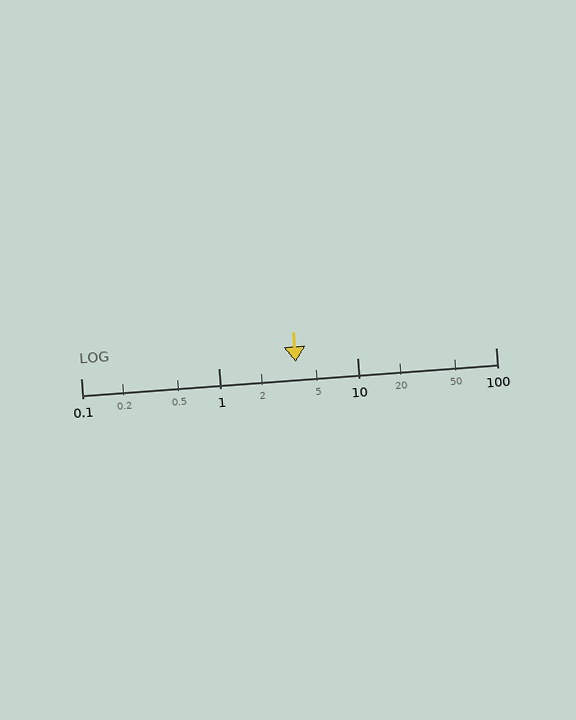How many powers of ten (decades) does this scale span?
The scale spans 3 decades, from 0.1 to 100.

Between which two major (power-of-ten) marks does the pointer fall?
The pointer is between 1 and 10.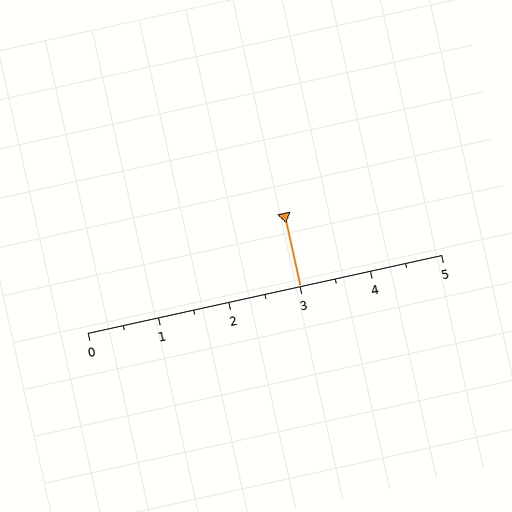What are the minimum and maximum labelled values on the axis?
The axis runs from 0 to 5.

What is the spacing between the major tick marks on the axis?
The major ticks are spaced 1 apart.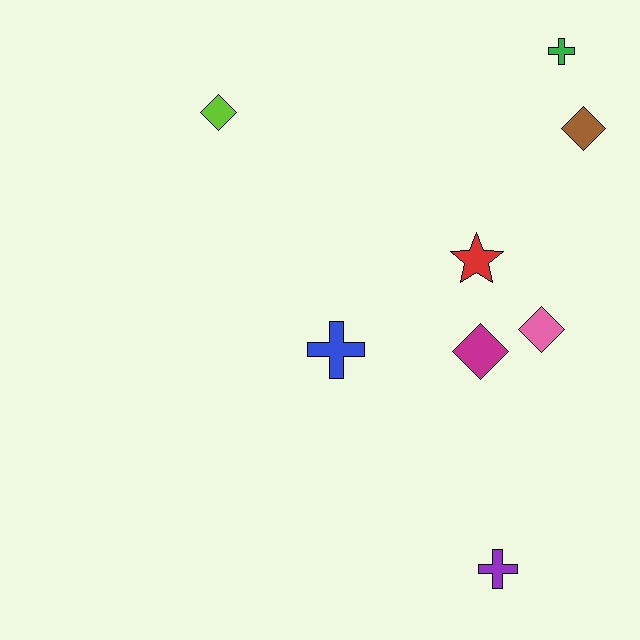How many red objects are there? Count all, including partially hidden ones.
There is 1 red object.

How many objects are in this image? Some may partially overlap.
There are 8 objects.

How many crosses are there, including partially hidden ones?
There are 3 crosses.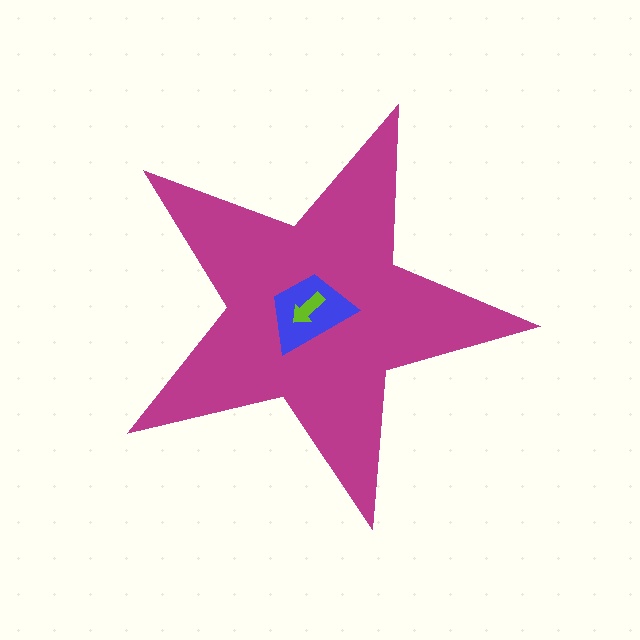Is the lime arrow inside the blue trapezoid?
Yes.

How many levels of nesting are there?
3.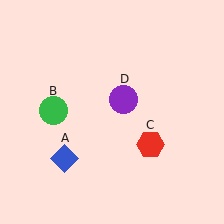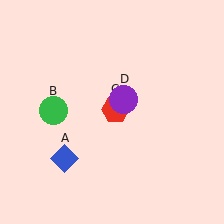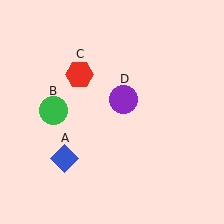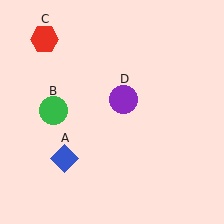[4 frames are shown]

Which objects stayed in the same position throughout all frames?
Blue diamond (object A) and green circle (object B) and purple circle (object D) remained stationary.